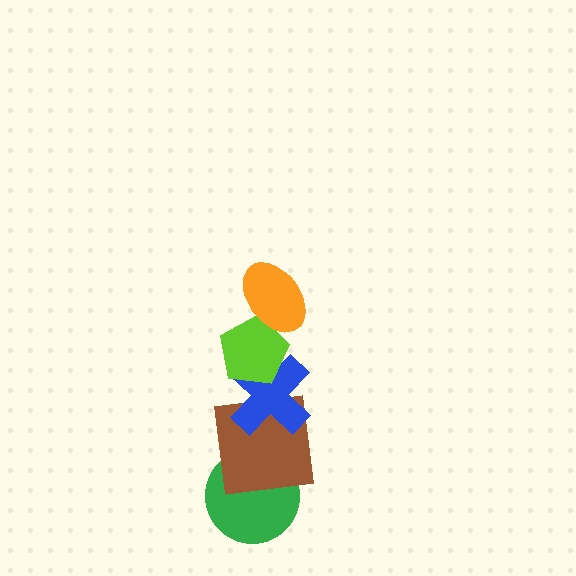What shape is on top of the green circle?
The brown square is on top of the green circle.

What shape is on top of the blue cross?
The lime pentagon is on top of the blue cross.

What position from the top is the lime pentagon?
The lime pentagon is 2nd from the top.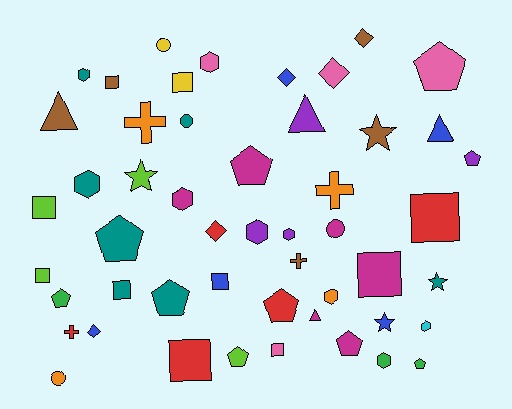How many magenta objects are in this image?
There are 6 magenta objects.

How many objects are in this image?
There are 50 objects.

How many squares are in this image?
There are 10 squares.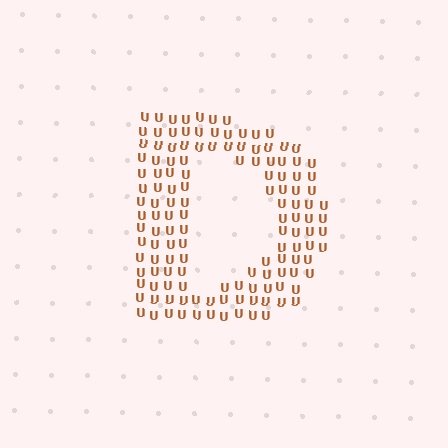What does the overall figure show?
The overall figure shows the letter D.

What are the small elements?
The small elements are letter U's.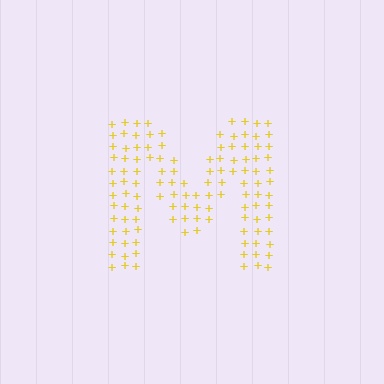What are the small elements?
The small elements are plus signs.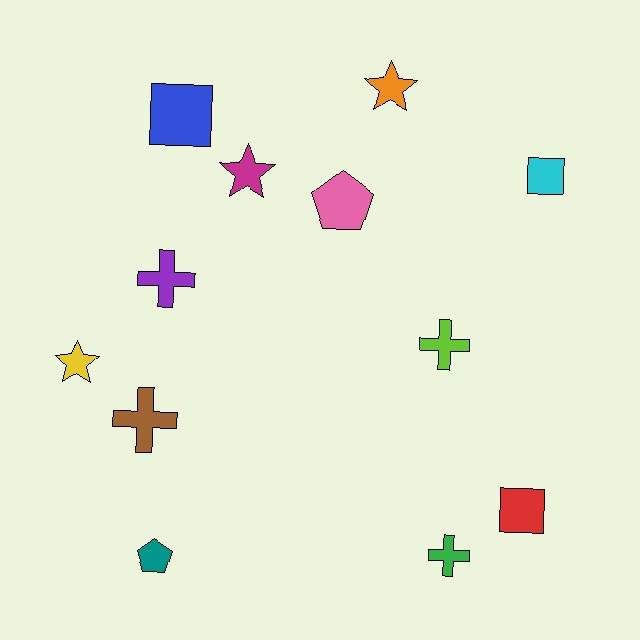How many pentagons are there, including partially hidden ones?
There are 2 pentagons.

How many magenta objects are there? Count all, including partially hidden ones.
There is 1 magenta object.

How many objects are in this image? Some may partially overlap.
There are 12 objects.